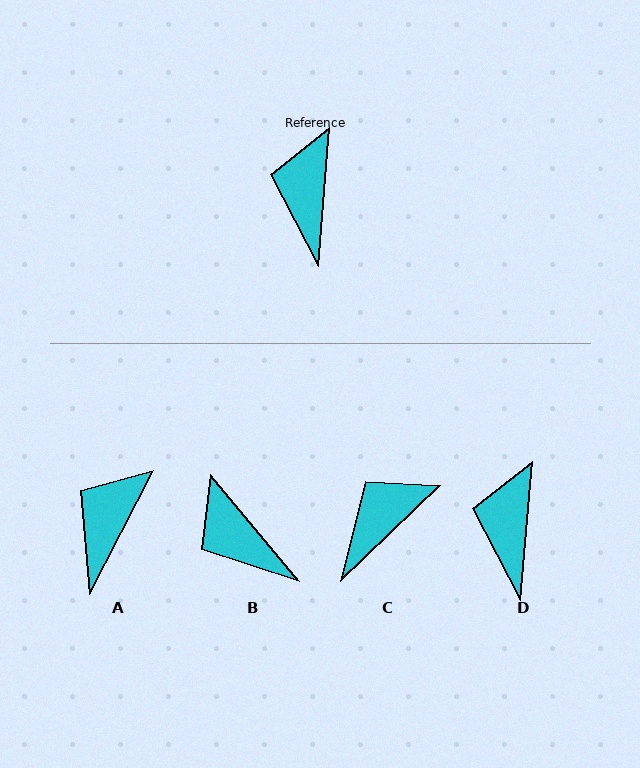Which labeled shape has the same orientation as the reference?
D.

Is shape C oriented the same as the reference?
No, it is off by about 41 degrees.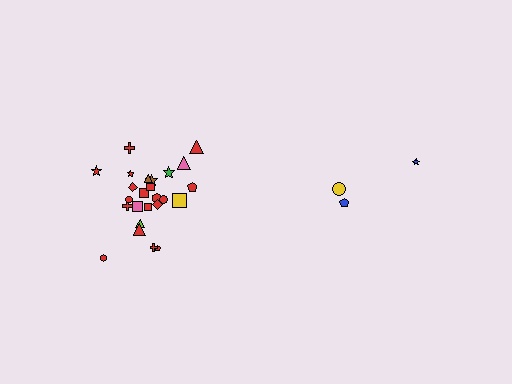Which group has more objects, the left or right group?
The left group.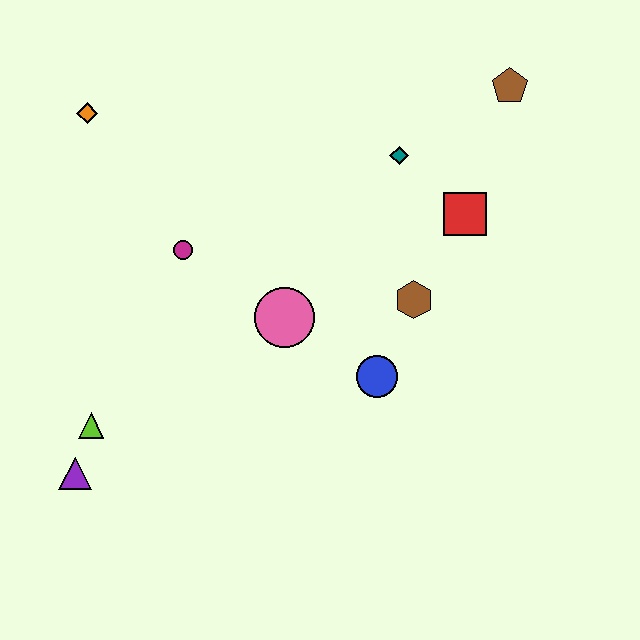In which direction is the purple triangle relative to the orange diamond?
The purple triangle is below the orange diamond.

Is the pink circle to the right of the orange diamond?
Yes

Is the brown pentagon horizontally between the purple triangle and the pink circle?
No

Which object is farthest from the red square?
The purple triangle is farthest from the red square.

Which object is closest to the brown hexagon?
The blue circle is closest to the brown hexagon.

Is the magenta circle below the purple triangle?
No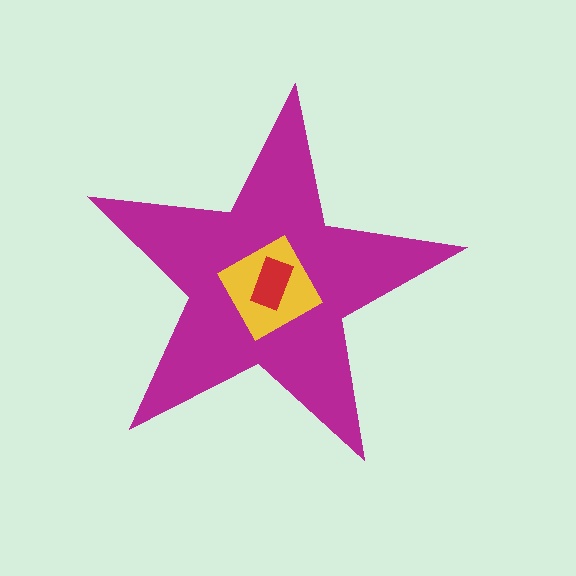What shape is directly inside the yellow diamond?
The red rectangle.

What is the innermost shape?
The red rectangle.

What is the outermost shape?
The magenta star.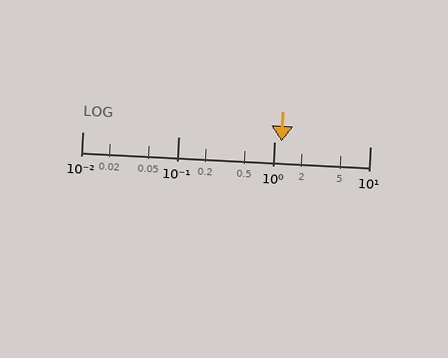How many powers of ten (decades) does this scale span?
The scale spans 3 decades, from 0.01 to 10.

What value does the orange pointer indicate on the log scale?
The pointer indicates approximately 1.2.